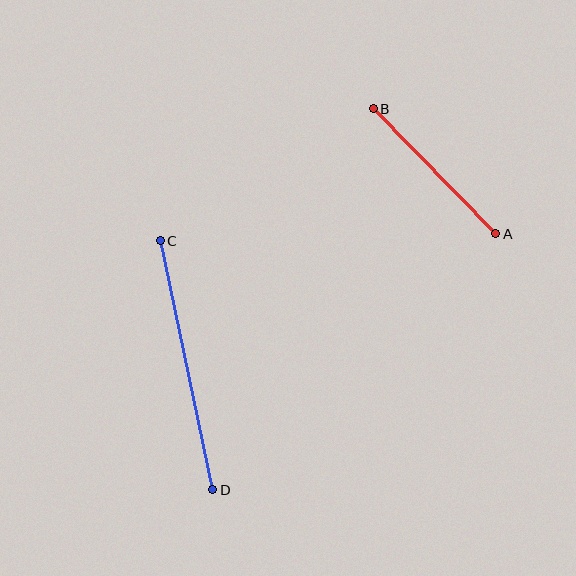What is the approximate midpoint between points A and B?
The midpoint is at approximately (435, 171) pixels.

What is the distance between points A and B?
The distance is approximately 175 pixels.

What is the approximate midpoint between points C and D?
The midpoint is at approximately (186, 365) pixels.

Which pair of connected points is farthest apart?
Points C and D are farthest apart.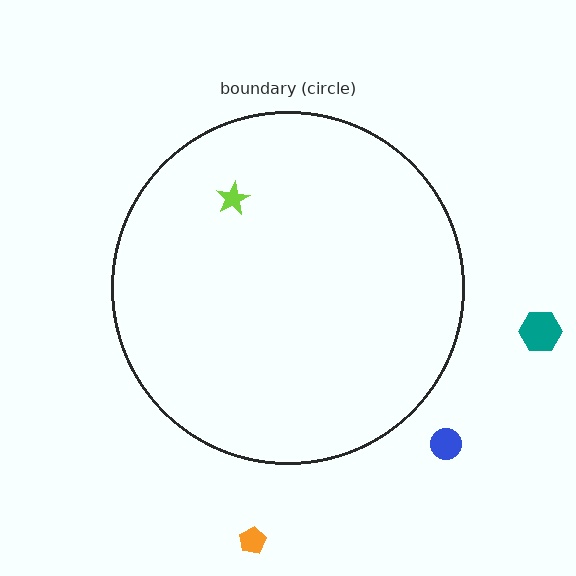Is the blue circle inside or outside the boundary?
Outside.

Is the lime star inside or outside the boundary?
Inside.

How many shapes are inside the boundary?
1 inside, 3 outside.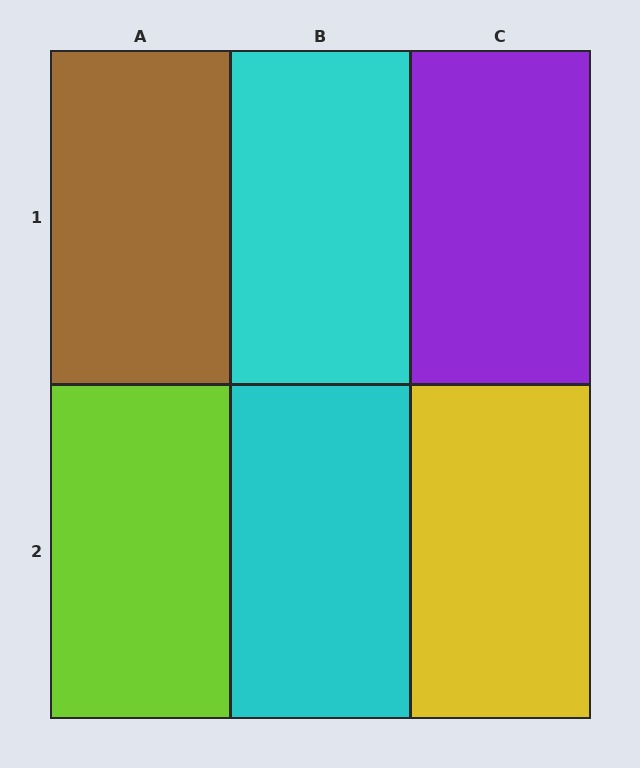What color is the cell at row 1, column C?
Purple.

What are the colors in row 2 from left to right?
Lime, cyan, yellow.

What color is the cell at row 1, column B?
Cyan.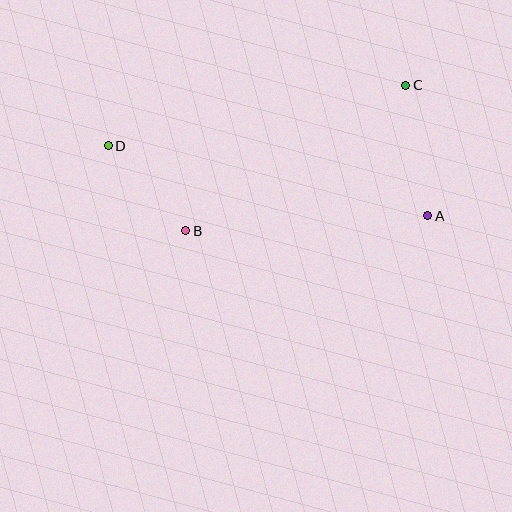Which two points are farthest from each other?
Points A and D are farthest from each other.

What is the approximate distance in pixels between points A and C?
The distance between A and C is approximately 132 pixels.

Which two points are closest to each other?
Points B and D are closest to each other.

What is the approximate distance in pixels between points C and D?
The distance between C and D is approximately 303 pixels.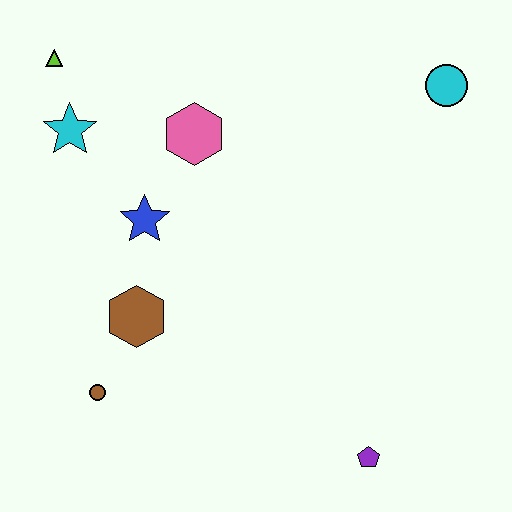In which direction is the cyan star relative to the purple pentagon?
The cyan star is above the purple pentagon.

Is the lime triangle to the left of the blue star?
Yes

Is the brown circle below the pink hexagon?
Yes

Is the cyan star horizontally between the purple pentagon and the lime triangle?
Yes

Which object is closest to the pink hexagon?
The blue star is closest to the pink hexagon.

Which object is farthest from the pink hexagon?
The purple pentagon is farthest from the pink hexagon.